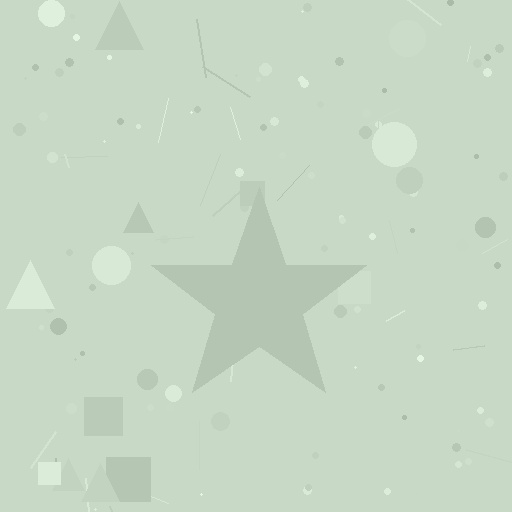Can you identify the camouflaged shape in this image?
The camouflaged shape is a star.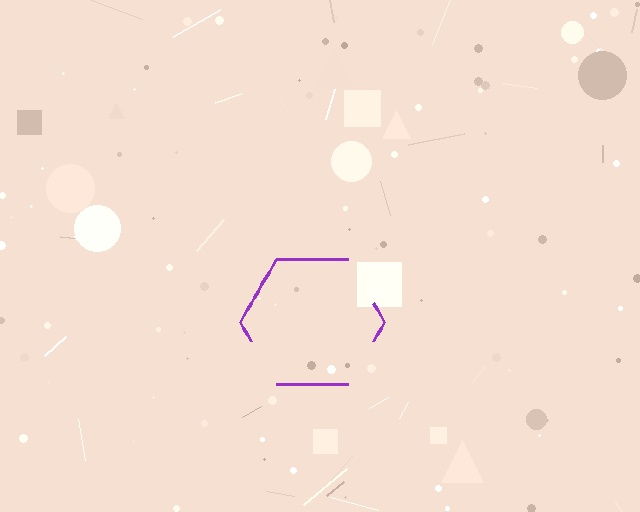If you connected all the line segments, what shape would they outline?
They would outline a hexagon.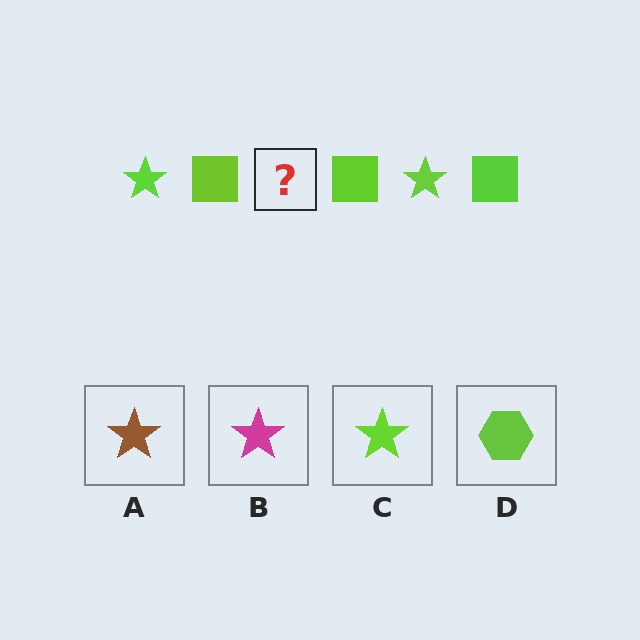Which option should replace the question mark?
Option C.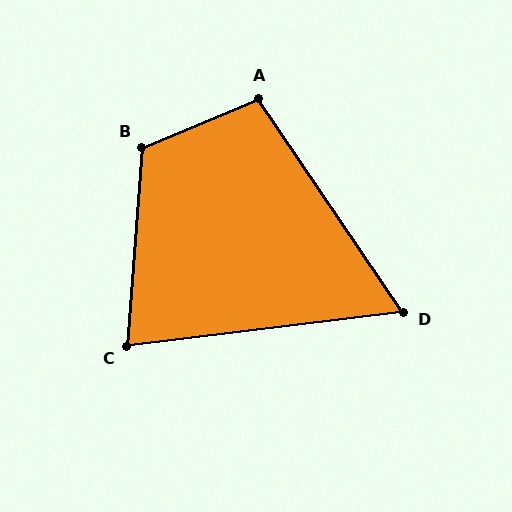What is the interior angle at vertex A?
Approximately 101 degrees (obtuse).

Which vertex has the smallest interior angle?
D, at approximately 63 degrees.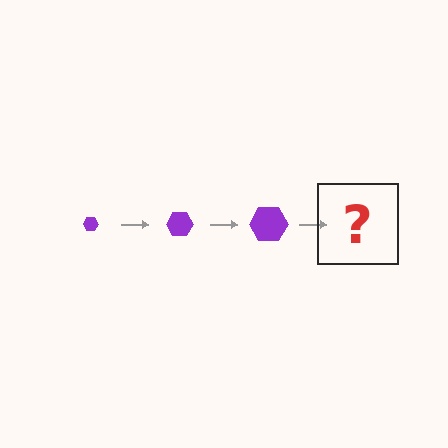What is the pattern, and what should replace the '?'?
The pattern is that the hexagon gets progressively larger each step. The '?' should be a purple hexagon, larger than the previous one.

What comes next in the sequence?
The next element should be a purple hexagon, larger than the previous one.